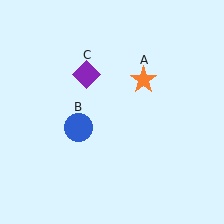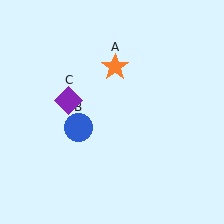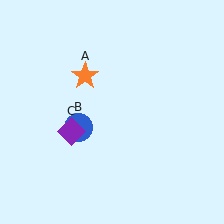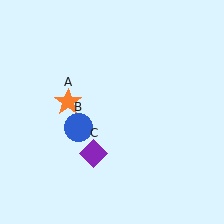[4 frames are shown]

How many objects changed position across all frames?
2 objects changed position: orange star (object A), purple diamond (object C).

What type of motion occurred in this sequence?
The orange star (object A), purple diamond (object C) rotated counterclockwise around the center of the scene.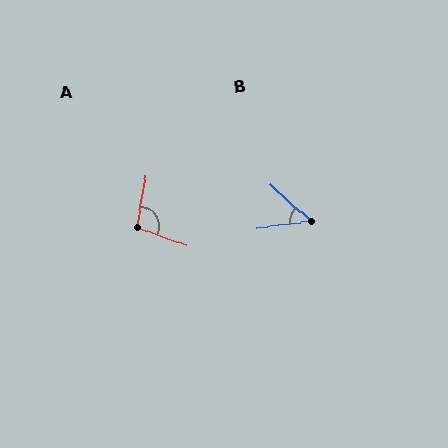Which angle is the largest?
A, at approximately 101 degrees.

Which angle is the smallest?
B, at approximately 49 degrees.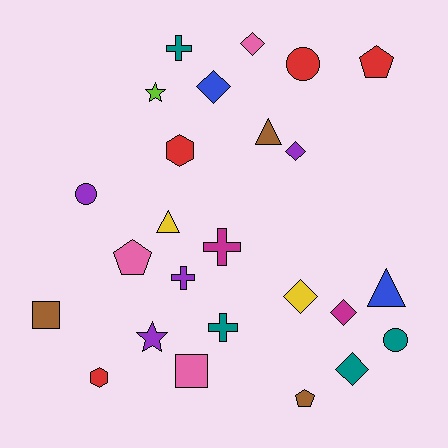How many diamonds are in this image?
There are 6 diamonds.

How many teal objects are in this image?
There are 4 teal objects.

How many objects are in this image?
There are 25 objects.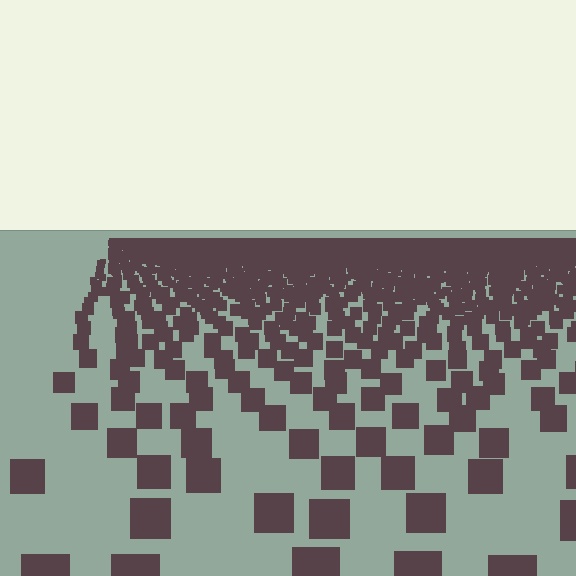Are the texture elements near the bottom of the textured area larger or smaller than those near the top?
Larger. Near the bottom, elements are closer to the viewer and appear at a bigger on-screen size.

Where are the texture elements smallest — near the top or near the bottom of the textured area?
Near the top.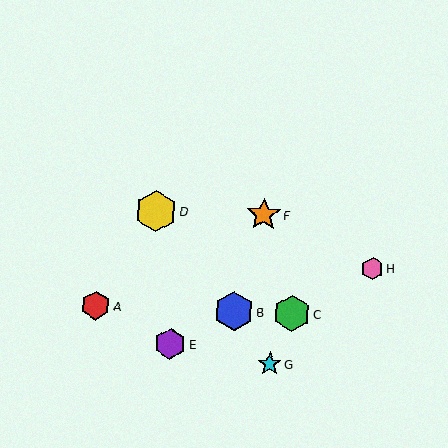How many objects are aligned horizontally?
3 objects (A, B, C) are aligned horizontally.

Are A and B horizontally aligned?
Yes, both are at y≈305.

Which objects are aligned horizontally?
Objects A, B, C are aligned horizontally.